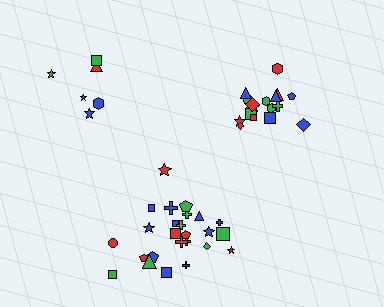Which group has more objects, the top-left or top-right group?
The top-right group.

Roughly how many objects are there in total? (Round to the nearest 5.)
Roughly 50 objects in total.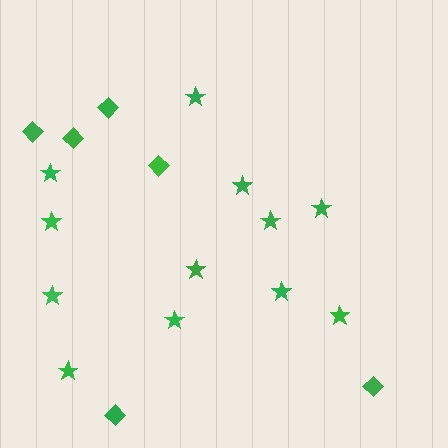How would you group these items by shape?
There are 2 groups: one group of diamonds (6) and one group of stars (12).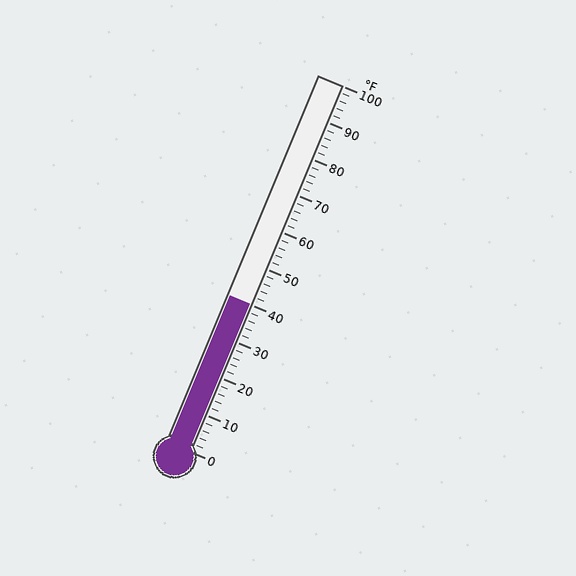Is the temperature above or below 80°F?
The temperature is below 80°F.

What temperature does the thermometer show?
The thermometer shows approximately 40°F.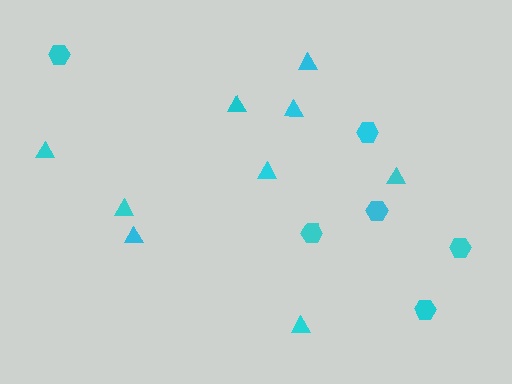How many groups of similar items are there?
There are 2 groups: one group of triangles (9) and one group of hexagons (6).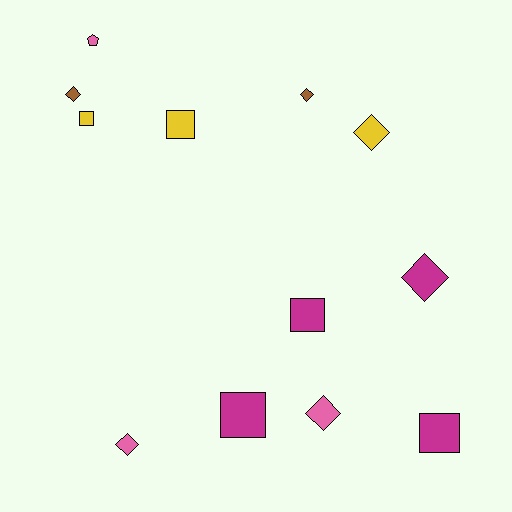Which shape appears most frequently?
Diamond, with 6 objects.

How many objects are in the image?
There are 12 objects.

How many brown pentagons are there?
There are no brown pentagons.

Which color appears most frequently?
Magenta, with 4 objects.